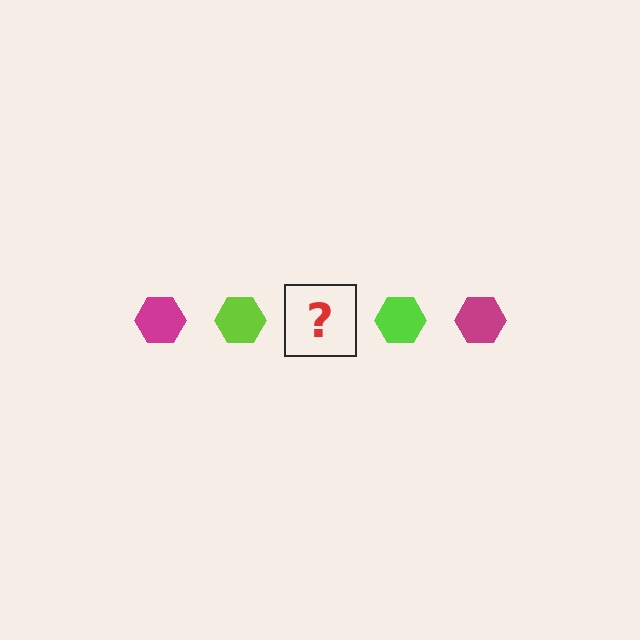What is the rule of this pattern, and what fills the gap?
The rule is that the pattern cycles through magenta, lime hexagons. The gap should be filled with a magenta hexagon.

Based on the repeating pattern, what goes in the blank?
The blank should be a magenta hexagon.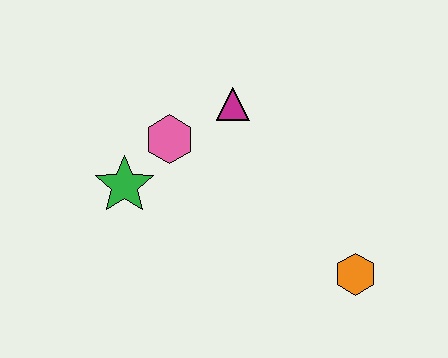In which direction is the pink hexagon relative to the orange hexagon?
The pink hexagon is to the left of the orange hexagon.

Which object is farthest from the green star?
The orange hexagon is farthest from the green star.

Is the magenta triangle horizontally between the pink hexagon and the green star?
No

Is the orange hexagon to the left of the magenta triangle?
No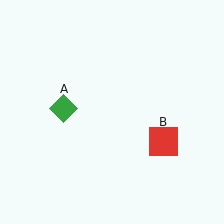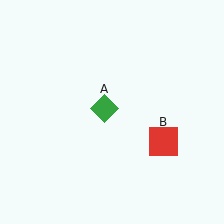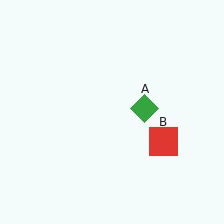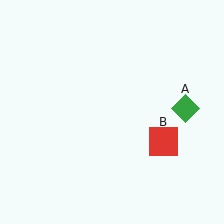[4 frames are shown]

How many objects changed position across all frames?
1 object changed position: green diamond (object A).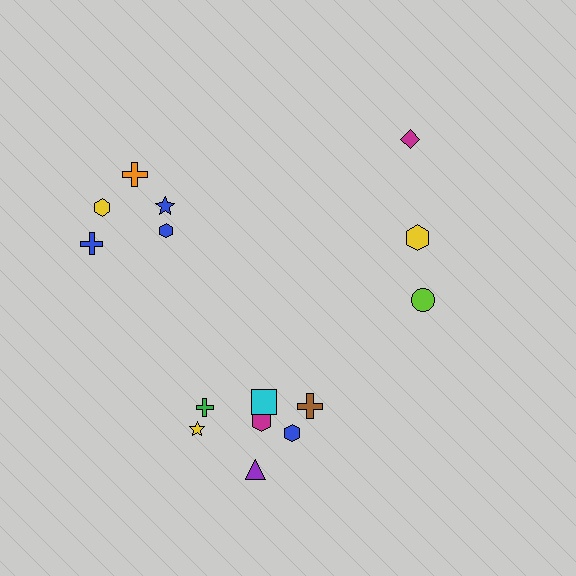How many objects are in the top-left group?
There are 5 objects.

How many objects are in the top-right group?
There are 3 objects.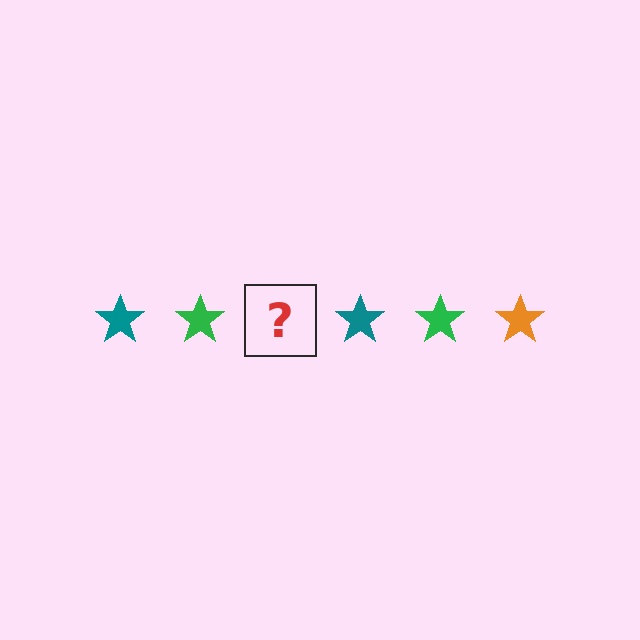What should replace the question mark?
The question mark should be replaced with an orange star.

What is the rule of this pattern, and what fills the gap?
The rule is that the pattern cycles through teal, green, orange stars. The gap should be filled with an orange star.